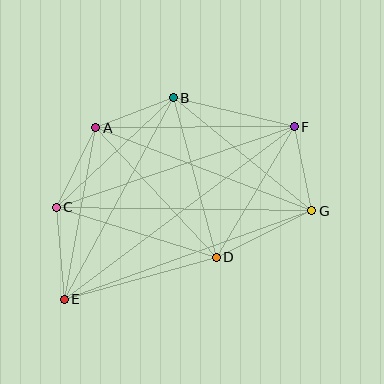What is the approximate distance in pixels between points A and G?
The distance between A and G is approximately 231 pixels.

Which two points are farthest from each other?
Points E and F are farthest from each other.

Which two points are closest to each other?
Points A and B are closest to each other.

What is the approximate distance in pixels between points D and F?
The distance between D and F is approximately 152 pixels.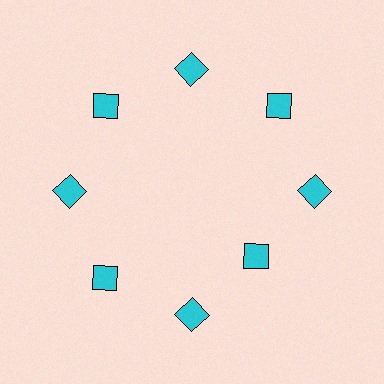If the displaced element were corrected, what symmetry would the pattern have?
It would have 8-fold rotational symmetry — the pattern would map onto itself every 45 degrees.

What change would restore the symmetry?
The symmetry would be restored by moving it outward, back onto the ring so that all 8 diamonds sit at equal angles and equal distance from the center.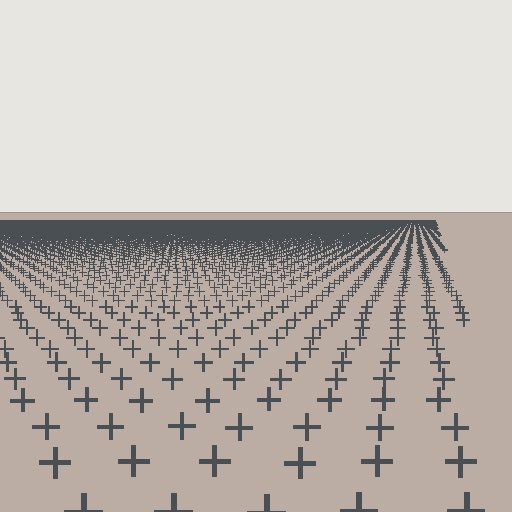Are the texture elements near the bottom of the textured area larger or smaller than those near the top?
Larger. Near the bottom, elements are closer to the viewer and appear at a bigger on-screen size.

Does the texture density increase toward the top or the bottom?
Density increases toward the top.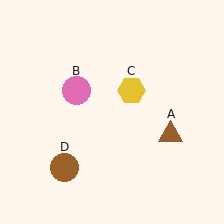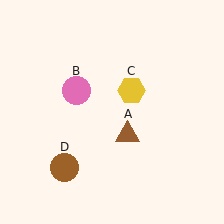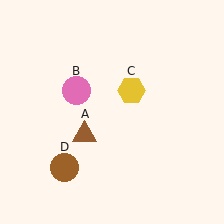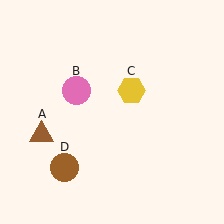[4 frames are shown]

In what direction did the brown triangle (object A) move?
The brown triangle (object A) moved left.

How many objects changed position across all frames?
1 object changed position: brown triangle (object A).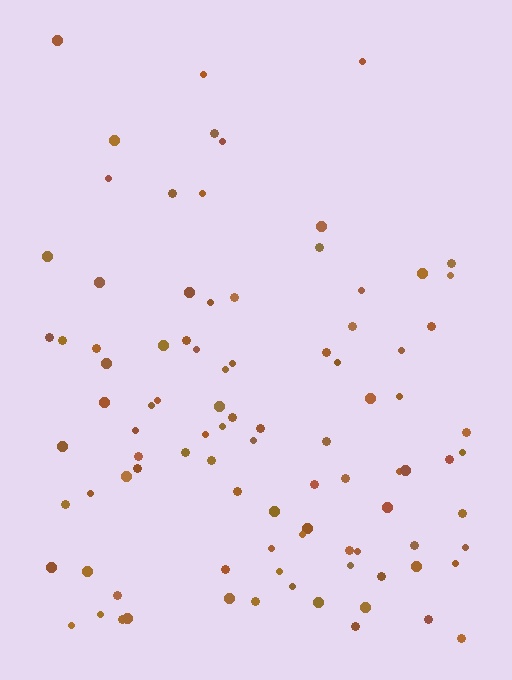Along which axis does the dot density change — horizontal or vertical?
Vertical.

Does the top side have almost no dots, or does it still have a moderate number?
Still a moderate number, just noticeably fewer than the bottom.